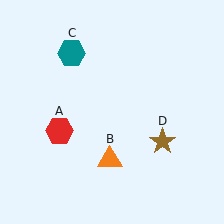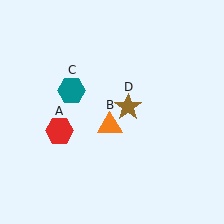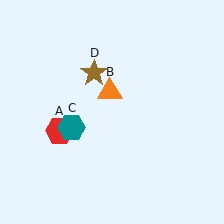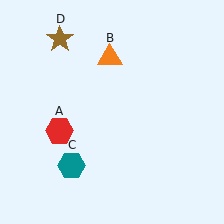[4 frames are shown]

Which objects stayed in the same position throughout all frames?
Red hexagon (object A) remained stationary.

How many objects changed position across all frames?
3 objects changed position: orange triangle (object B), teal hexagon (object C), brown star (object D).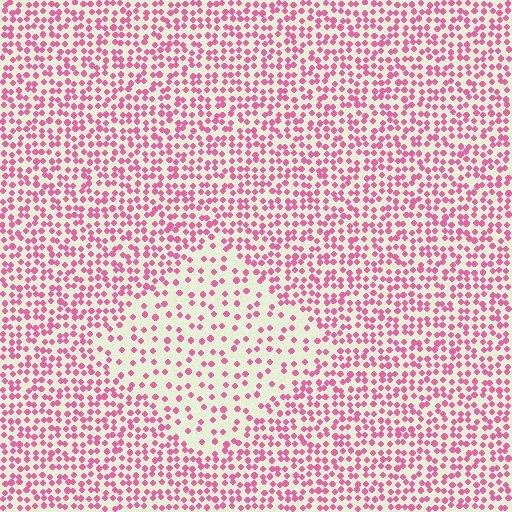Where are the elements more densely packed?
The elements are more densely packed outside the diamond boundary.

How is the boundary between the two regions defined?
The boundary is defined by a change in element density (approximately 2.1x ratio). All elements are the same color, size, and shape.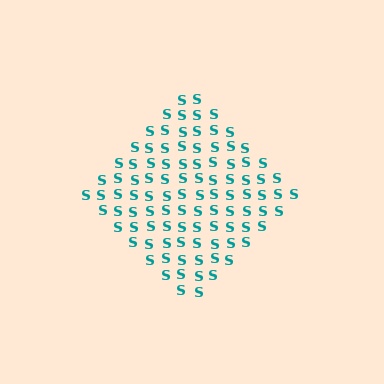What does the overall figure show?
The overall figure shows a diamond.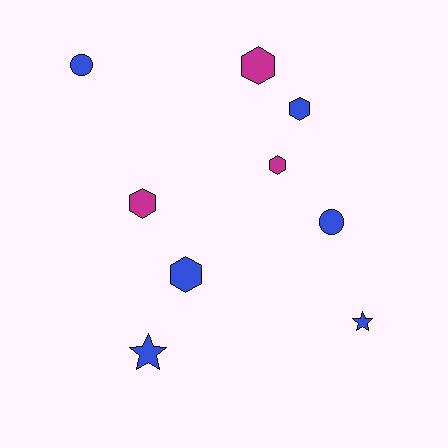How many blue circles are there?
There are 2 blue circles.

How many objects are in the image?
There are 9 objects.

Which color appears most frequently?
Blue, with 6 objects.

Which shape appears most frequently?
Hexagon, with 5 objects.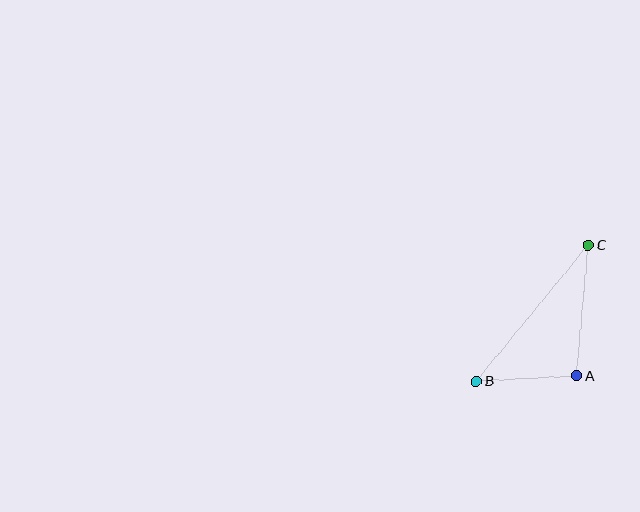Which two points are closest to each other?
Points A and B are closest to each other.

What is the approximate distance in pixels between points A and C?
The distance between A and C is approximately 131 pixels.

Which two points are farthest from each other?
Points B and C are farthest from each other.